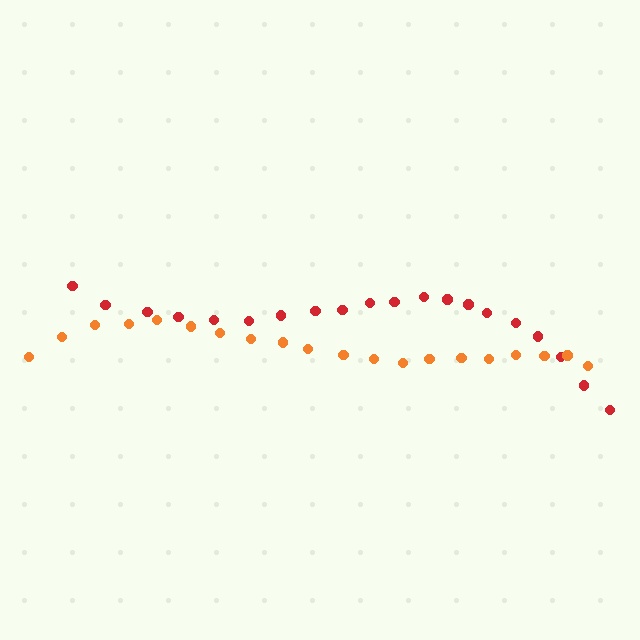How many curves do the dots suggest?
There are 2 distinct paths.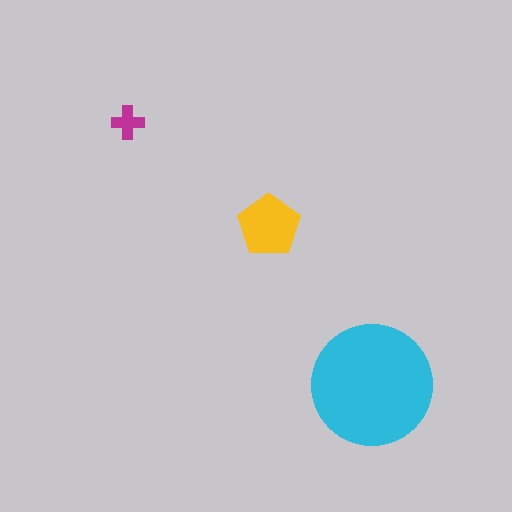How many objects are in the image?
There are 3 objects in the image.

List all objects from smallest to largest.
The magenta cross, the yellow pentagon, the cyan circle.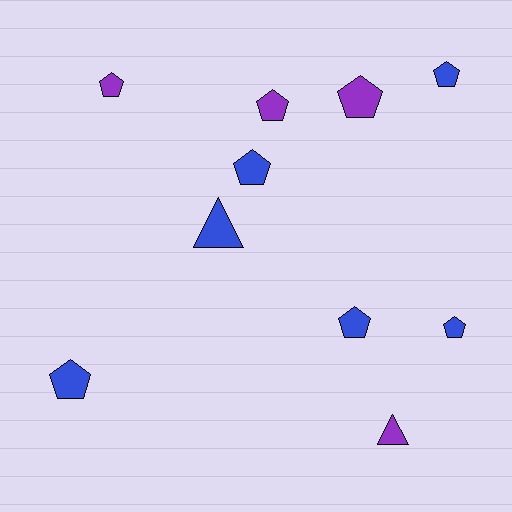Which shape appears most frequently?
Pentagon, with 8 objects.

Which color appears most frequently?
Blue, with 6 objects.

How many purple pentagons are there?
There are 3 purple pentagons.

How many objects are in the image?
There are 10 objects.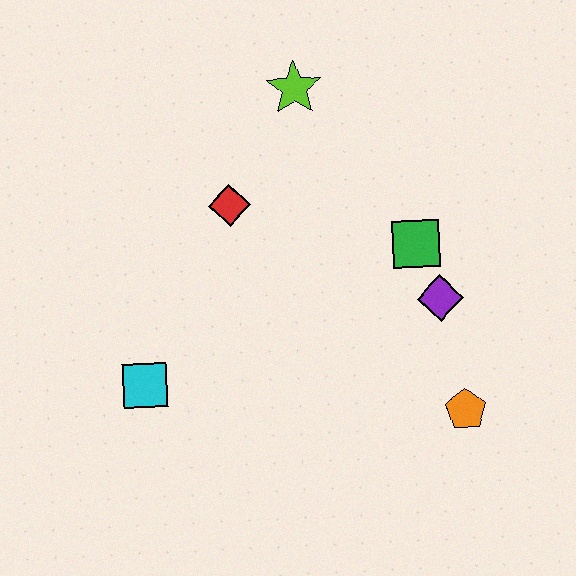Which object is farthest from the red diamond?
The orange pentagon is farthest from the red diamond.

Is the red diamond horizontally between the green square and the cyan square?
Yes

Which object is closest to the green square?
The purple diamond is closest to the green square.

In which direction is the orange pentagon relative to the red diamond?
The orange pentagon is to the right of the red diamond.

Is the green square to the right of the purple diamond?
No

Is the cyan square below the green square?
Yes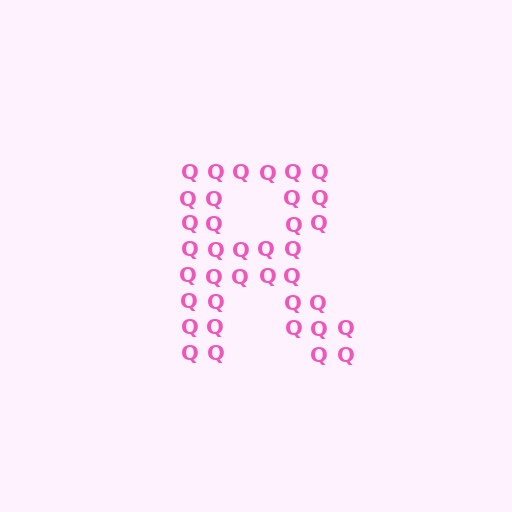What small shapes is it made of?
It is made of small letter Q's.